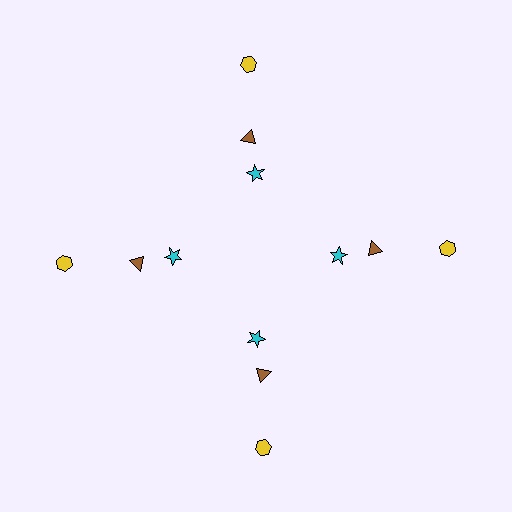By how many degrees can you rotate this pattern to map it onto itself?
The pattern maps onto itself every 90 degrees of rotation.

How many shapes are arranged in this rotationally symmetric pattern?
There are 12 shapes, arranged in 4 groups of 3.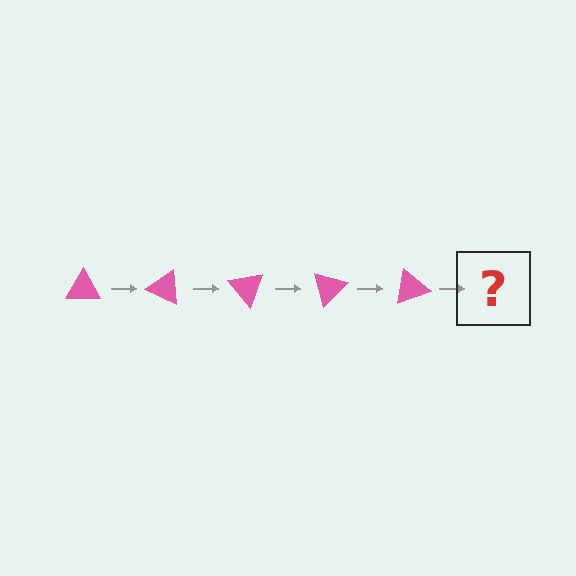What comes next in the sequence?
The next element should be a pink triangle rotated 125 degrees.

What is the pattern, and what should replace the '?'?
The pattern is that the triangle rotates 25 degrees each step. The '?' should be a pink triangle rotated 125 degrees.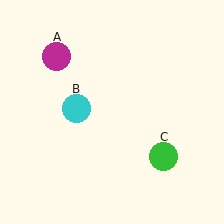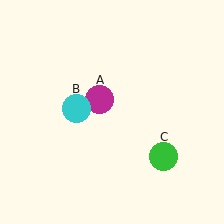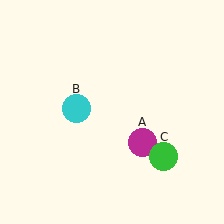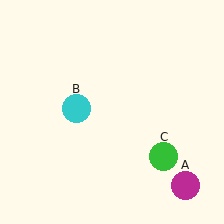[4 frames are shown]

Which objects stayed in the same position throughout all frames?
Cyan circle (object B) and green circle (object C) remained stationary.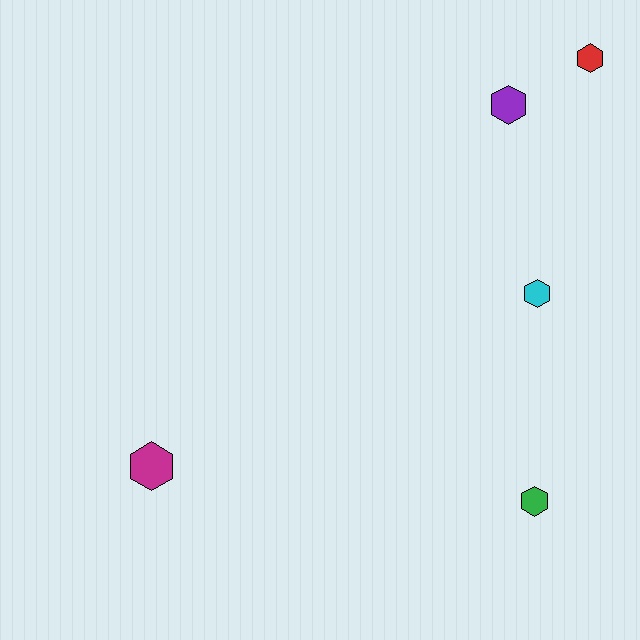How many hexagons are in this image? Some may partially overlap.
There are 5 hexagons.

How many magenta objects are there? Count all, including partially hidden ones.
There is 1 magenta object.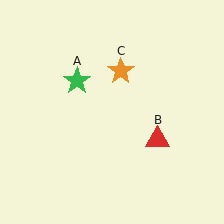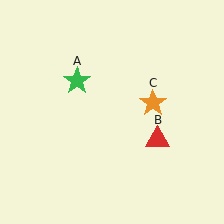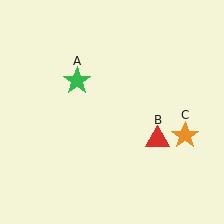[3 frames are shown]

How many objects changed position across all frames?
1 object changed position: orange star (object C).